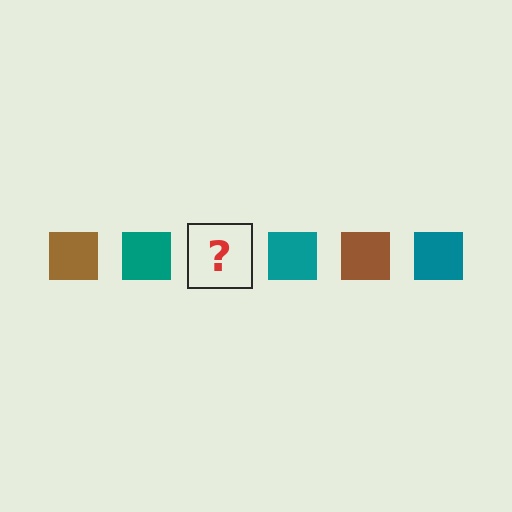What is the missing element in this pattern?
The missing element is a brown square.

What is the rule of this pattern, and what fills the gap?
The rule is that the pattern cycles through brown, teal squares. The gap should be filled with a brown square.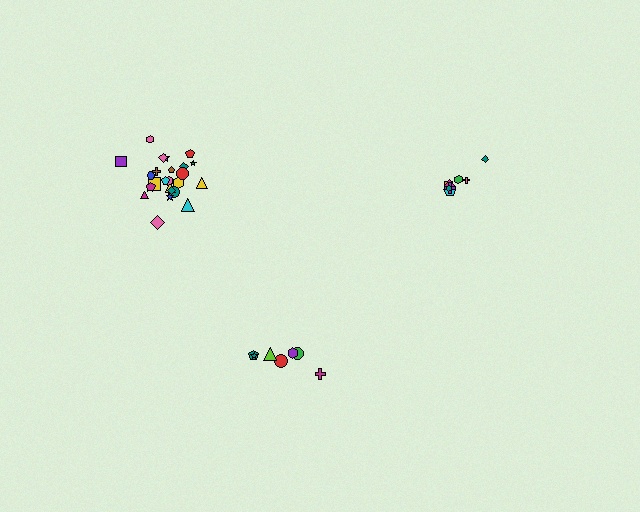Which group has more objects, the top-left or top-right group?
The top-left group.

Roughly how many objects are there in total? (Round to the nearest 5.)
Roughly 40 objects in total.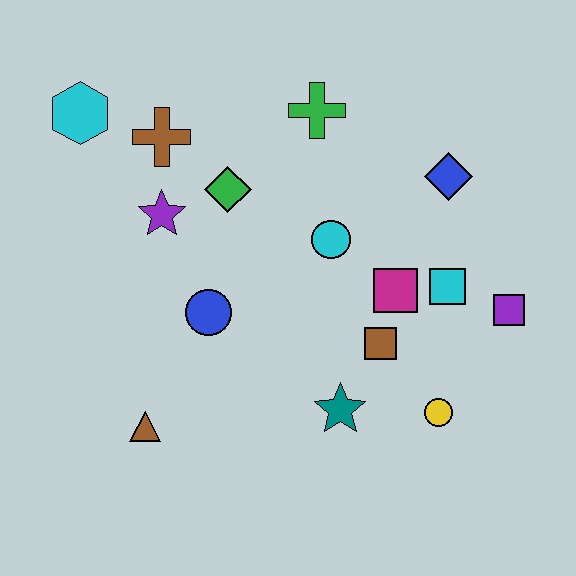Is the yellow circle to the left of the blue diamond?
Yes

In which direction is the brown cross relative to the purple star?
The brown cross is above the purple star.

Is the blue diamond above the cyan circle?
Yes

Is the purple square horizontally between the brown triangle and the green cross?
No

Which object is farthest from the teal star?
The cyan hexagon is farthest from the teal star.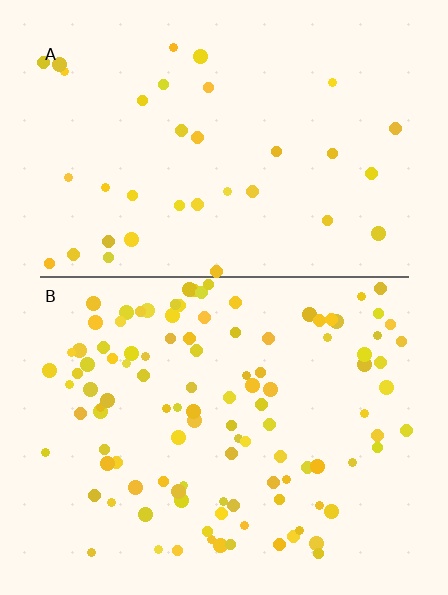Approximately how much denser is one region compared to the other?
Approximately 3.1× — region B over region A.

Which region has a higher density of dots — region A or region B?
B (the bottom).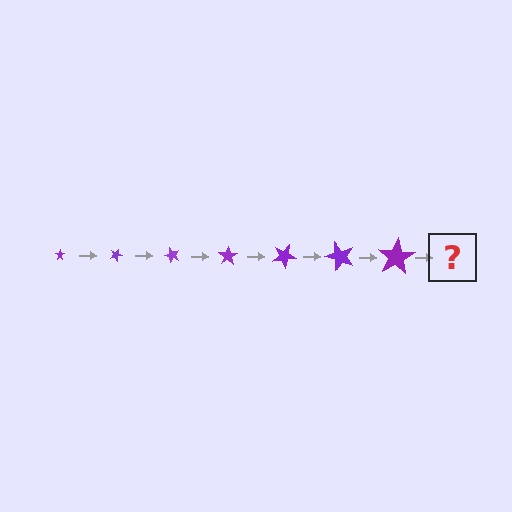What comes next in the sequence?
The next element should be a star, larger than the previous one and rotated 175 degrees from the start.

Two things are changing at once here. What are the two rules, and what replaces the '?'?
The two rules are that the star grows larger each step and it rotates 25 degrees each step. The '?' should be a star, larger than the previous one and rotated 175 degrees from the start.